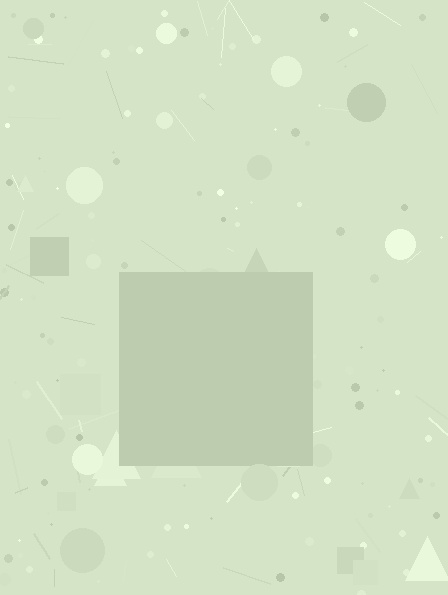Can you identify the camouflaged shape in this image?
The camouflaged shape is a square.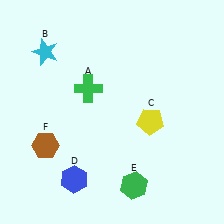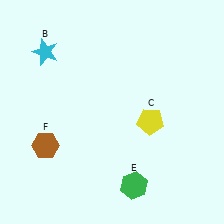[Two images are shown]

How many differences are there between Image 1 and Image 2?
There are 2 differences between the two images.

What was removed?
The blue hexagon (D), the green cross (A) were removed in Image 2.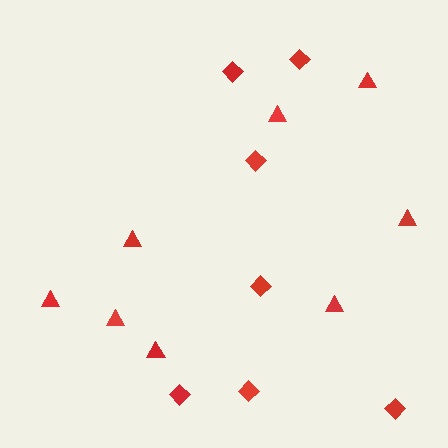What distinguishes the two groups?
There are 2 groups: one group of triangles (8) and one group of diamonds (7).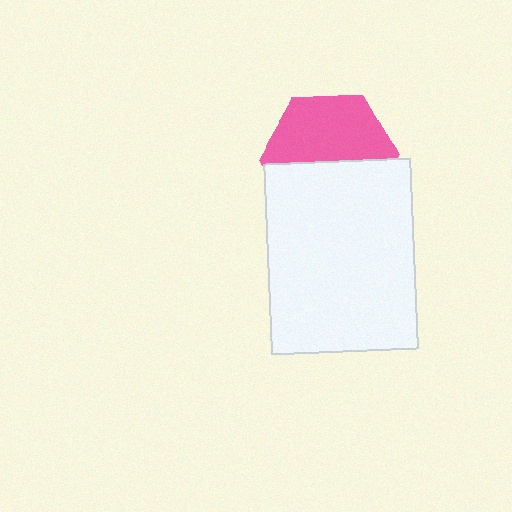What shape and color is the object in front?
The object in front is a white rectangle.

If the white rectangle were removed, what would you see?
You would see the complete pink hexagon.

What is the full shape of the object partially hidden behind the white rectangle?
The partially hidden object is a pink hexagon.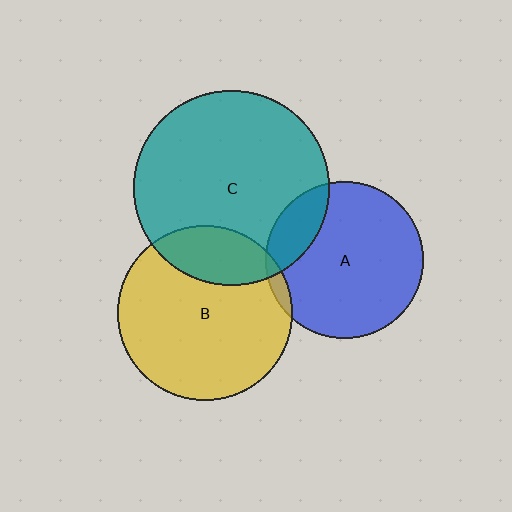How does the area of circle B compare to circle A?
Approximately 1.2 times.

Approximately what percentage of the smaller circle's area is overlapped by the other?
Approximately 20%.